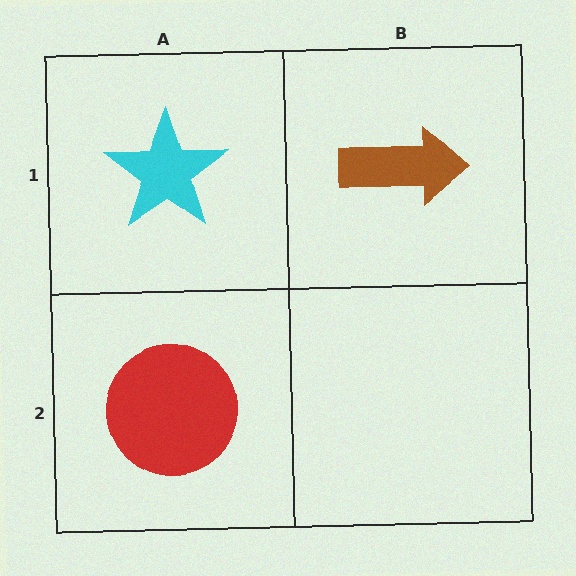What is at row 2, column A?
A red circle.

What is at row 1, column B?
A brown arrow.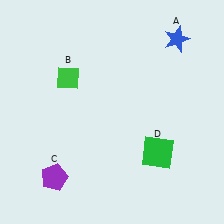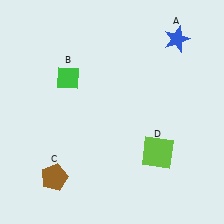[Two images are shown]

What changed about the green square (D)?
In Image 1, D is green. In Image 2, it changed to lime.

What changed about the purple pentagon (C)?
In Image 1, C is purple. In Image 2, it changed to brown.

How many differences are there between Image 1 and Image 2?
There are 2 differences between the two images.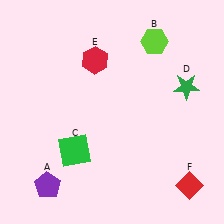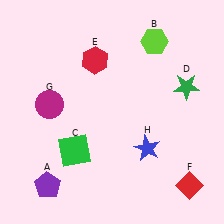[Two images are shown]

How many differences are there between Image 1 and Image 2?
There are 2 differences between the two images.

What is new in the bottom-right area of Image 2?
A blue star (H) was added in the bottom-right area of Image 2.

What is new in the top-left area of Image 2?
A magenta circle (G) was added in the top-left area of Image 2.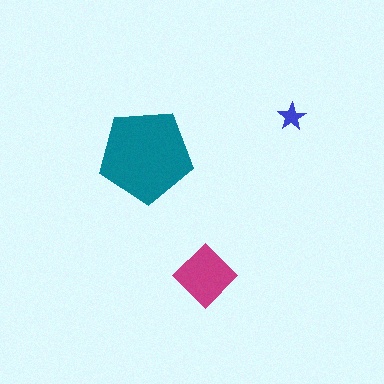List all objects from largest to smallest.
The teal pentagon, the magenta diamond, the blue star.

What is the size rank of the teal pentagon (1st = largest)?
1st.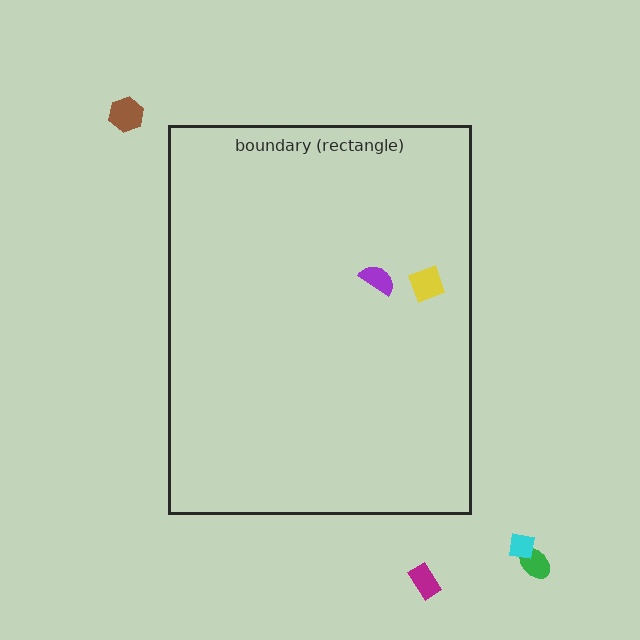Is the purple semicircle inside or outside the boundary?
Inside.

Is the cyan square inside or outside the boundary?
Outside.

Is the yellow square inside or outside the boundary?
Inside.